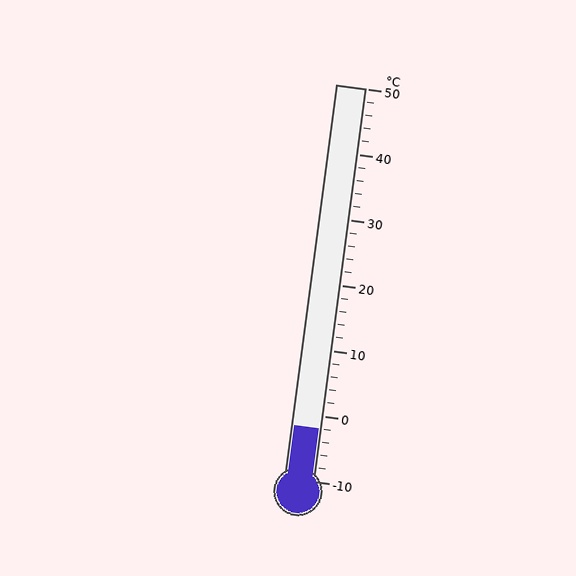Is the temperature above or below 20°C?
The temperature is below 20°C.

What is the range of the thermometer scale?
The thermometer scale ranges from -10°C to 50°C.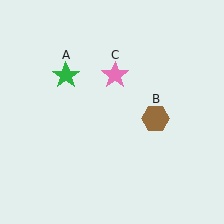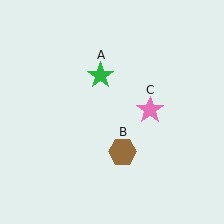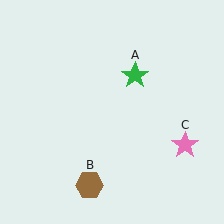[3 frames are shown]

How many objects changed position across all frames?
3 objects changed position: green star (object A), brown hexagon (object B), pink star (object C).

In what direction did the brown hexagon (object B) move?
The brown hexagon (object B) moved down and to the left.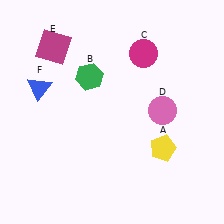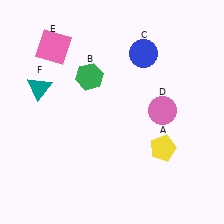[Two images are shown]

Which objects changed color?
C changed from magenta to blue. E changed from magenta to pink. F changed from blue to teal.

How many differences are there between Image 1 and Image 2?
There are 3 differences between the two images.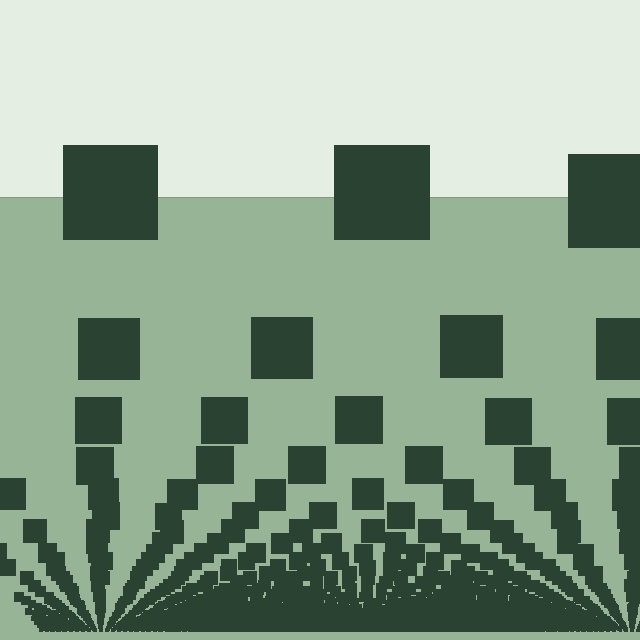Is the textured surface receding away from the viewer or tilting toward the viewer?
The surface appears to tilt toward the viewer. Texture elements get larger and sparser toward the top.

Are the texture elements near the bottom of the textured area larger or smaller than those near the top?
Smaller. The gradient is inverted — elements near the bottom are smaller and denser.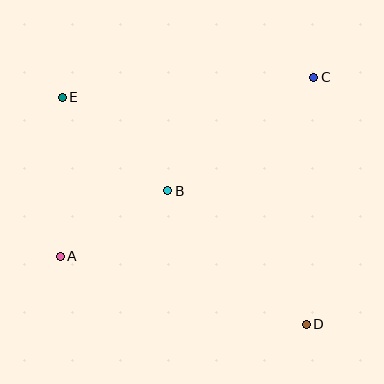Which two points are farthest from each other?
Points D and E are farthest from each other.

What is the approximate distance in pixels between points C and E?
The distance between C and E is approximately 252 pixels.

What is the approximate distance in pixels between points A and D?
The distance between A and D is approximately 256 pixels.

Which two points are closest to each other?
Points A and B are closest to each other.